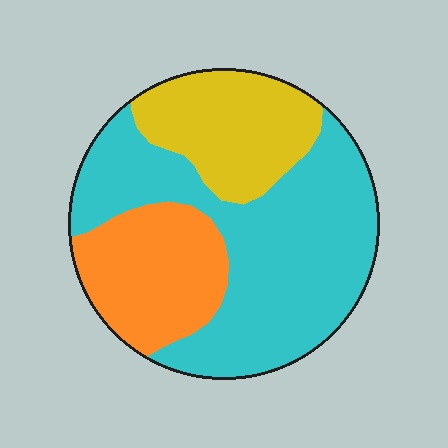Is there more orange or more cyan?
Cyan.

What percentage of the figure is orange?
Orange takes up about one quarter (1/4) of the figure.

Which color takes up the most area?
Cyan, at roughly 55%.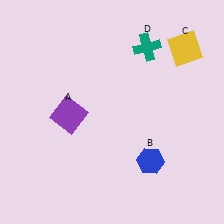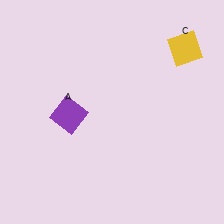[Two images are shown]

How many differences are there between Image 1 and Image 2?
There are 2 differences between the two images.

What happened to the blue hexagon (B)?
The blue hexagon (B) was removed in Image 2. It was in the bottom-right area of Image 1.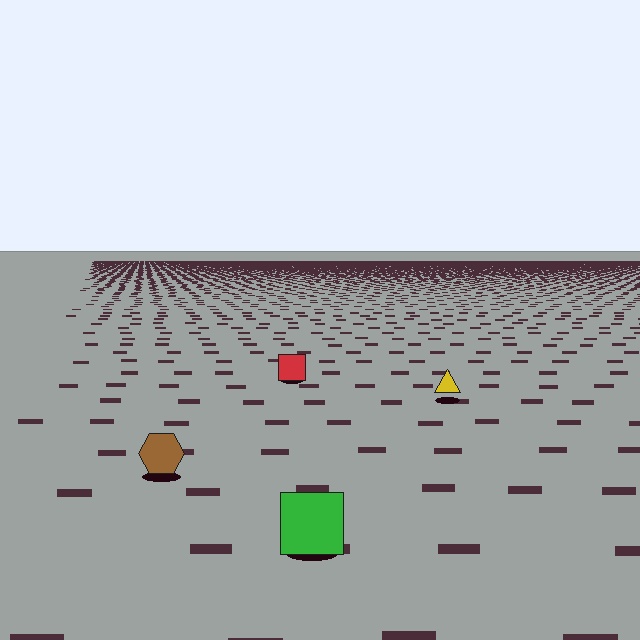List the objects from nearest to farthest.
From nearest to farthest: the green square, the brown hexagon, the yellow triangle, the red square.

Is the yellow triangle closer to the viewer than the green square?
No. The green square is closer — you can tell from the texture gradient: the ground texture is coarser near it.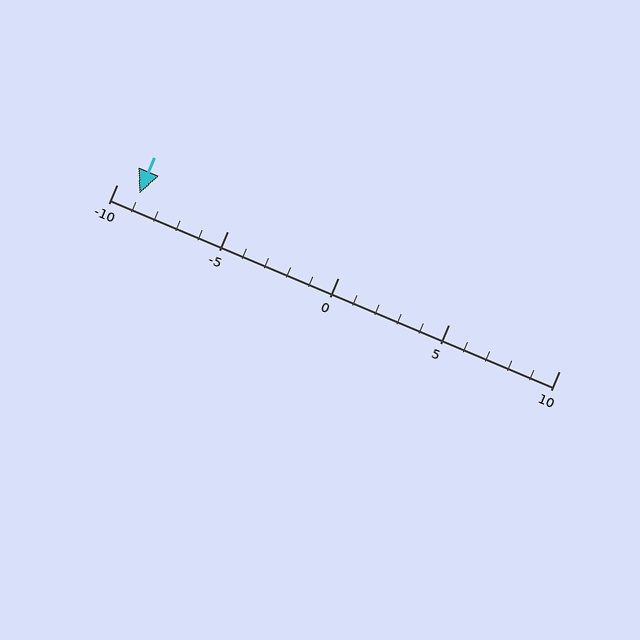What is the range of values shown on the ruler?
The ruler shows values from -10 to 10.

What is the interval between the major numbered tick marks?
The major tick marks are spaced 5 units apart.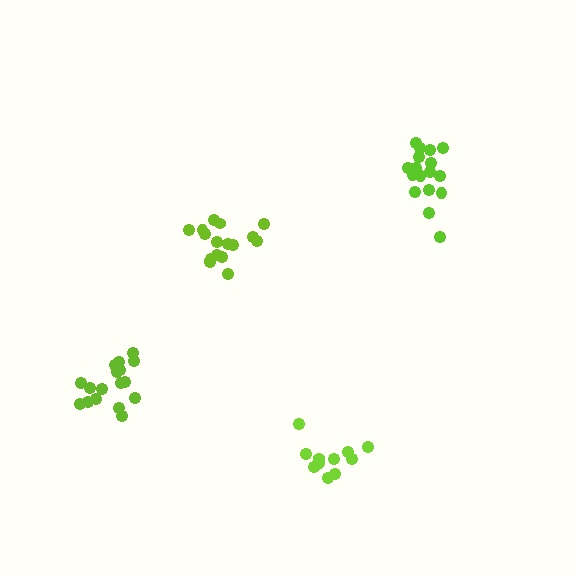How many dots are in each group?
Group 1: 12 dots, Group 2: 17 dots, Group 3: 17 dots, Group 4: 17 dots (63 total).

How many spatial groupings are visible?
There are 4 spatial groupings.